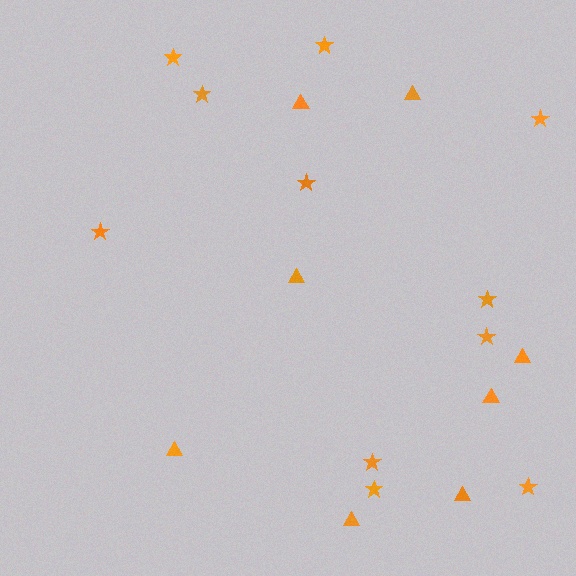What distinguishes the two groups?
There are 2 groups: one group of stars (11) and one group of triangles (8).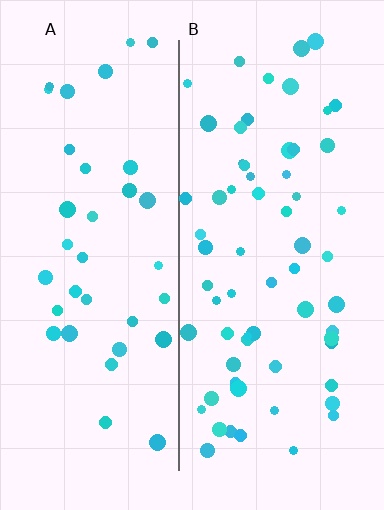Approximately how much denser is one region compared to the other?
Approximately 1.7× — region B over region A.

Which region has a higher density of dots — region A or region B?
B (the right).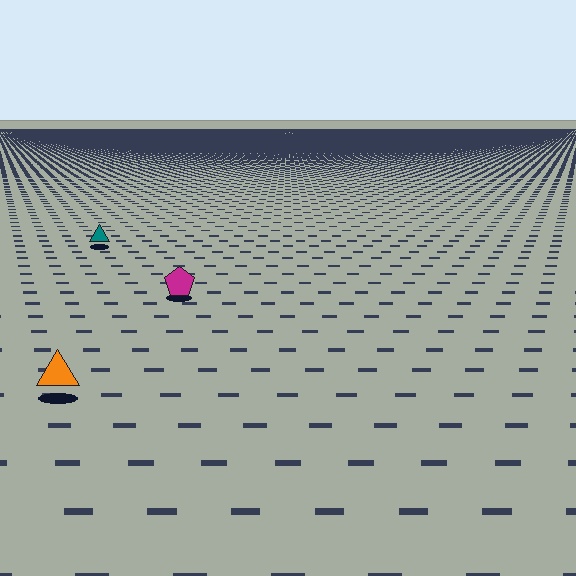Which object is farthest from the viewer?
The teal triangle is farthest from the viewer. It appears smaller and the ground texture around it is denser.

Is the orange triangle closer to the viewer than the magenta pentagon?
Yes. The orange triangle is closer — you can tell from the texture gradient: the ground texture is coarser near it.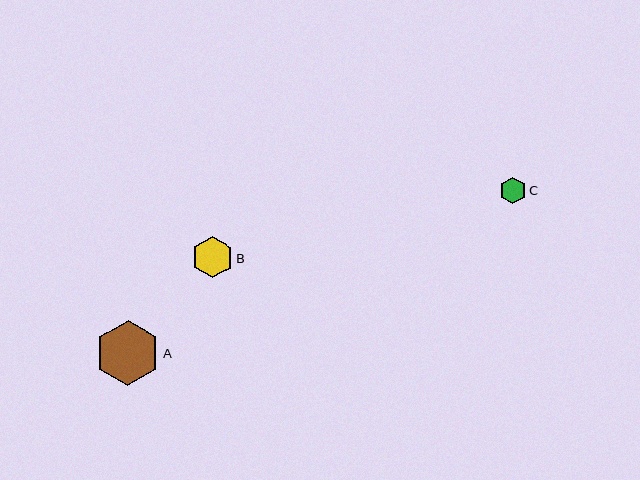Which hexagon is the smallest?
Hexagon C is the smallest with a size of approximately 26 pixels.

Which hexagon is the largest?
Hexagon A is the largest with a size of approximately 65 pixels.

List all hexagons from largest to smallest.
From largest to smallest: A, B, C.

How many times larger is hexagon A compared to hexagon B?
Hexagon A is approximately 1.6 times the size of hexagon B.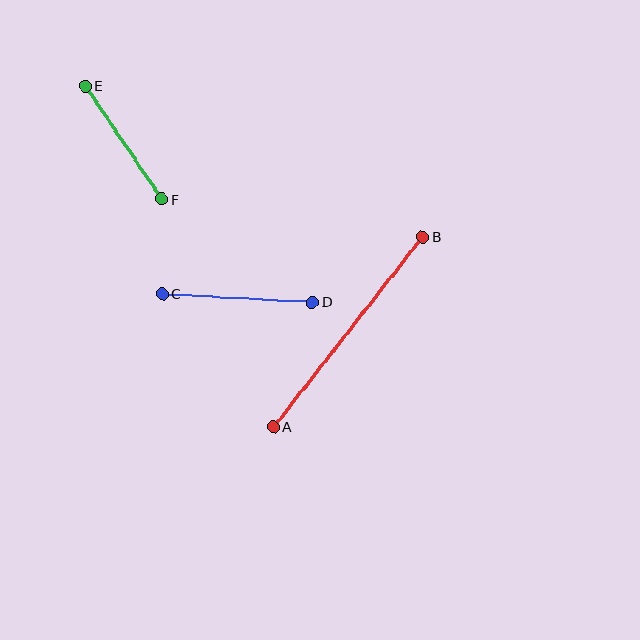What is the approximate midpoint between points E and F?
The midpoint is at approximately (123, 143) pixels.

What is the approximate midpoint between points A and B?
The midpoint is at approximately (348, 332) pixels.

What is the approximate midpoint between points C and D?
The midpoint is at approximately (237, 298) pixels.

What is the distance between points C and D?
The distance is approximately 150 pixels.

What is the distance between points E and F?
The distance is approximately 137 pixels.